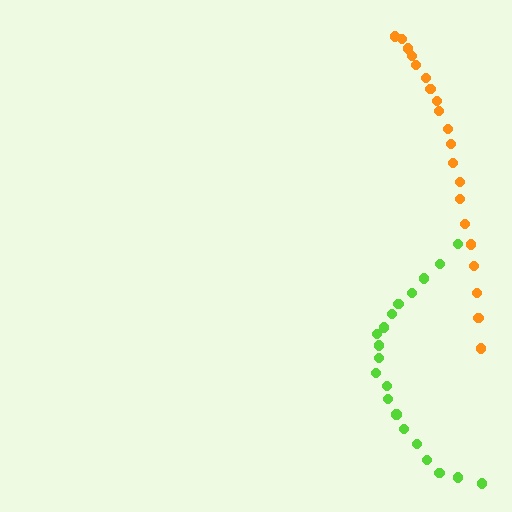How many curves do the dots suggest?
There are 2 distinct paths.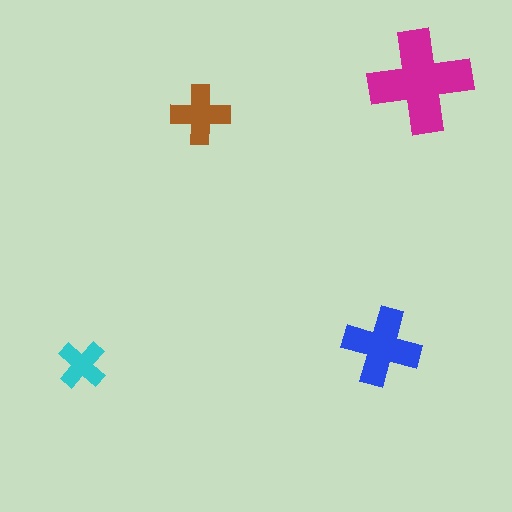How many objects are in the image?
There are 4 objects in the image.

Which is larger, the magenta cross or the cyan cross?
The magenta one.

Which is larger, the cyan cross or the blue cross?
The blue one.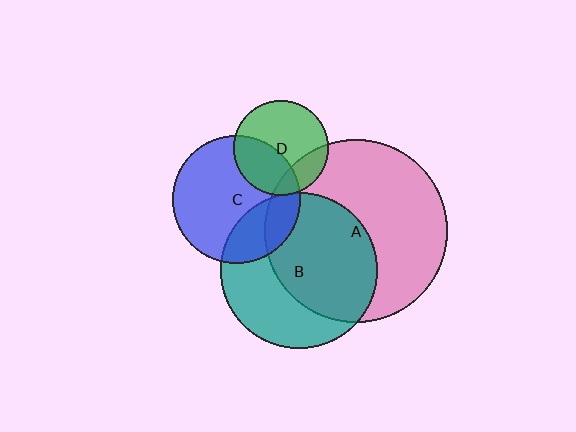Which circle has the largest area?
Circle A (pink).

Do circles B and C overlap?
Yes.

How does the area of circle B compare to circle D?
Approximately 2.7 times.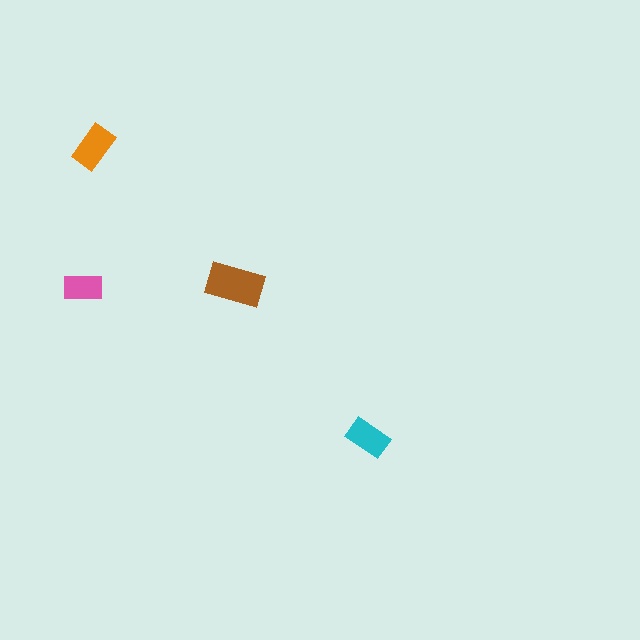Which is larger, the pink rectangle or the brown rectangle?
The brown one.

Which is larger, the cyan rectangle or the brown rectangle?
The brown one.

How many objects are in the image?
There are 4 objects in the image.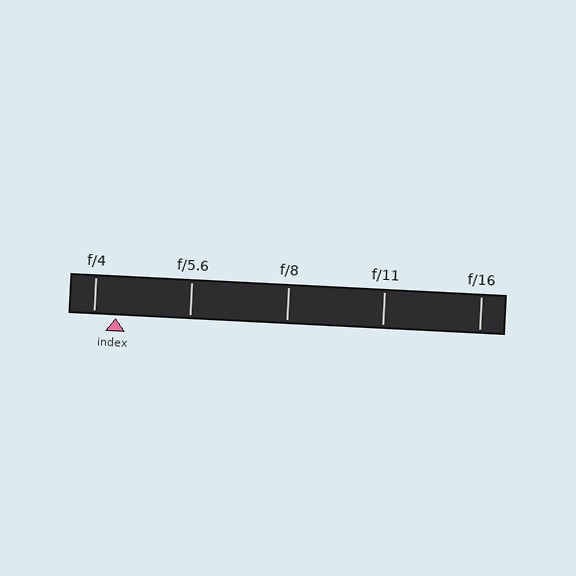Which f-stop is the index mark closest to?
The index mark is closest to f/4.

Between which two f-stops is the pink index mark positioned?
The index mark is between f/4 and f/5.6.